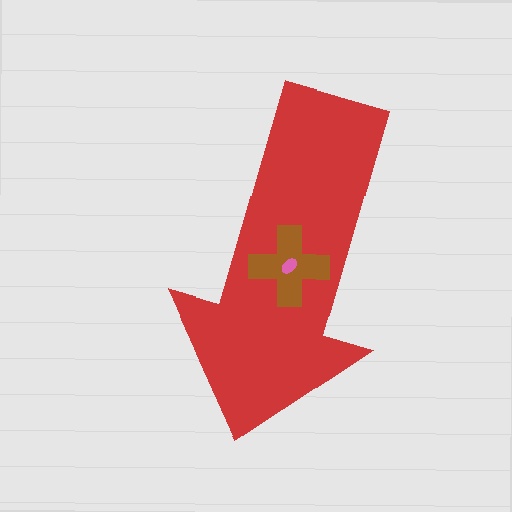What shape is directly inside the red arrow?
The brown cross.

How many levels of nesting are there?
3.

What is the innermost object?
The pink ellipse.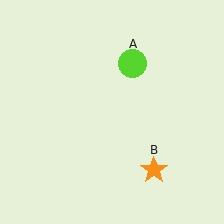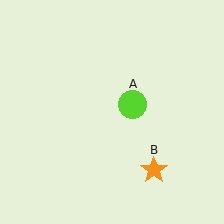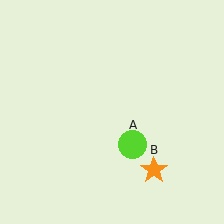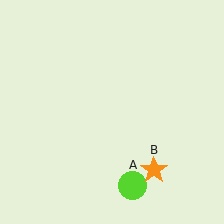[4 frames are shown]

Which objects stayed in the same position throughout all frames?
Orange star (object B) remained stationary.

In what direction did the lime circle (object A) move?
The lime circle (object A) moved down.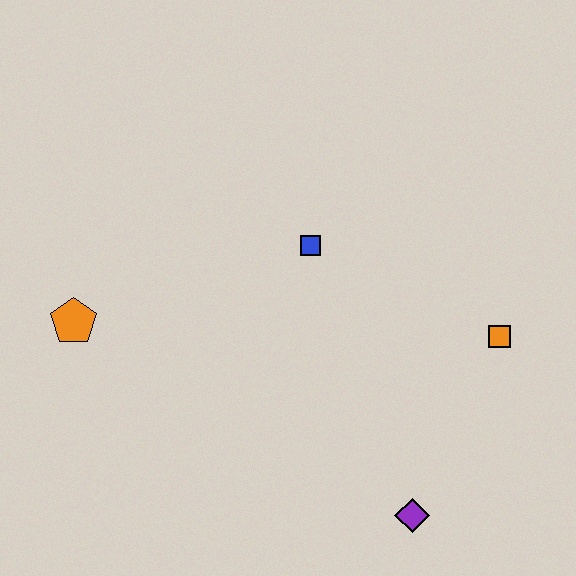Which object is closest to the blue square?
The orange square is closest to the blue square.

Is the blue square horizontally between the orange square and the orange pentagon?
Yes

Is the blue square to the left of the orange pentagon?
No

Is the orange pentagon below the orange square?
No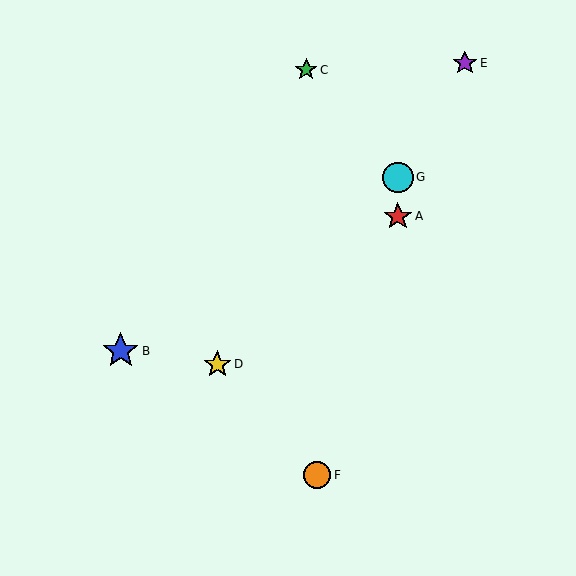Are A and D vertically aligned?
No, A is at x≈398 and D is at x≈217.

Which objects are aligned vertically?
Objects A, G are aligned vertically.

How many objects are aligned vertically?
2 objects (A, G) are aligned vertically.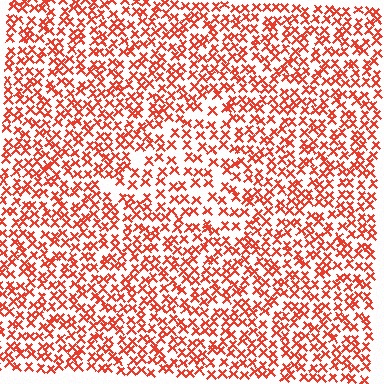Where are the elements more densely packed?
The elements are more densely packed outside the triangle boundary.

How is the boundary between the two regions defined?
The boundary is defined by a change in element density (approximately 1.6x ratio). All elements are the same color, size, and shape.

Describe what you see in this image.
The image contains small red elements arranged at two different densities. A triangle-shaped region is visible where the elements are less densely packed than the surrounding area.